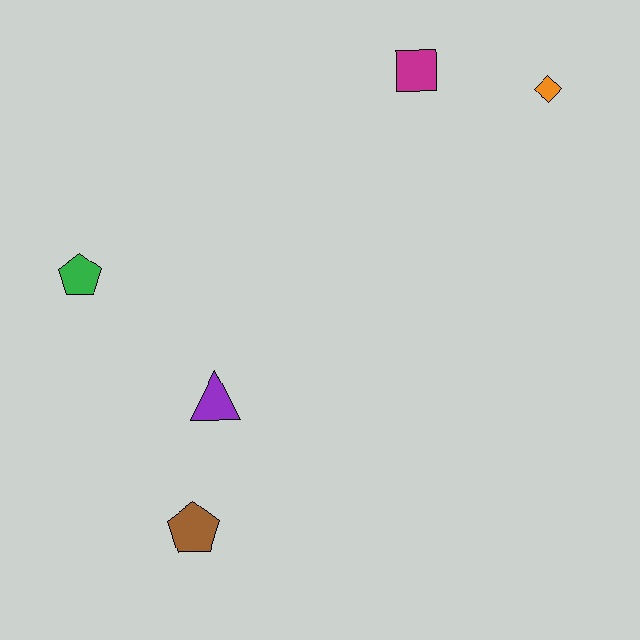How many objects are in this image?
There are 5 objects.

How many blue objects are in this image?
There are no blue objects.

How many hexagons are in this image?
There are no hexagons.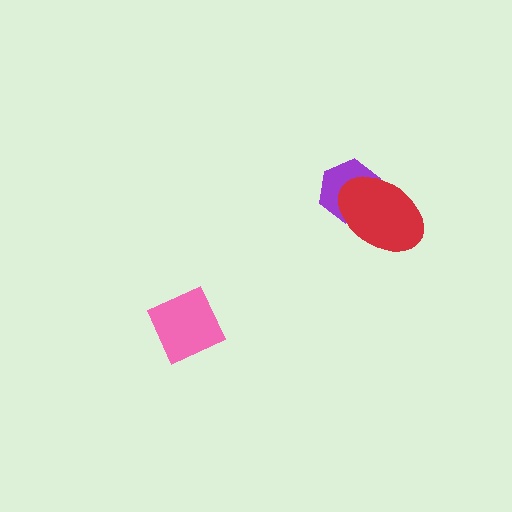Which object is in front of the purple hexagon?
The red ellipse is in front of the purple hexagon.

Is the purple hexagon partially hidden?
Yes, it is partially covered by another shape.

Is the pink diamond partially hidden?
No, no other shape covers it.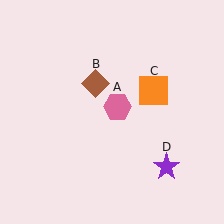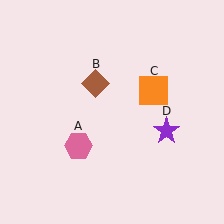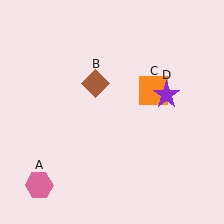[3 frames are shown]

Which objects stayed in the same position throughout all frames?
Brown diamond (object B) and orange square (object C) remained stationary.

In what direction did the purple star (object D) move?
The purple star (object D) moved up.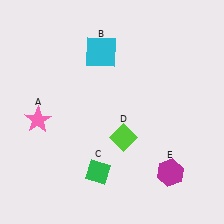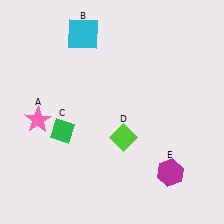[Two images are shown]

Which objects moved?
The objects that moved are: the cyan square (B), the green diamond (C).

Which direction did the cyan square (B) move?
The cyan square (B) moved left.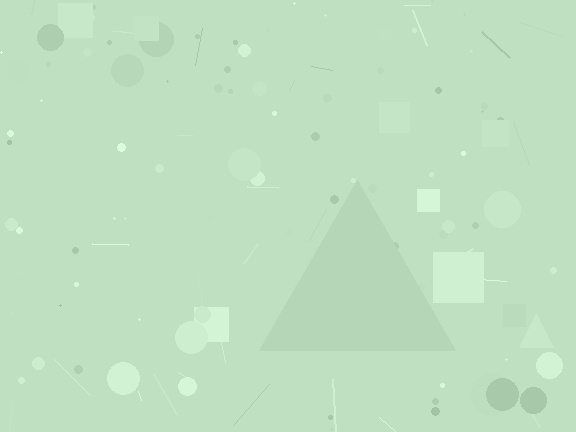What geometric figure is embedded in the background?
A triangle is embedded in the background.